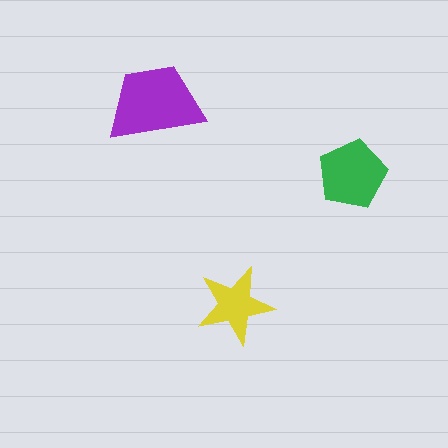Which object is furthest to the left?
The purple trapezoid is leftmost.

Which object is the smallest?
The yellow star.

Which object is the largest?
The purple trapezoid.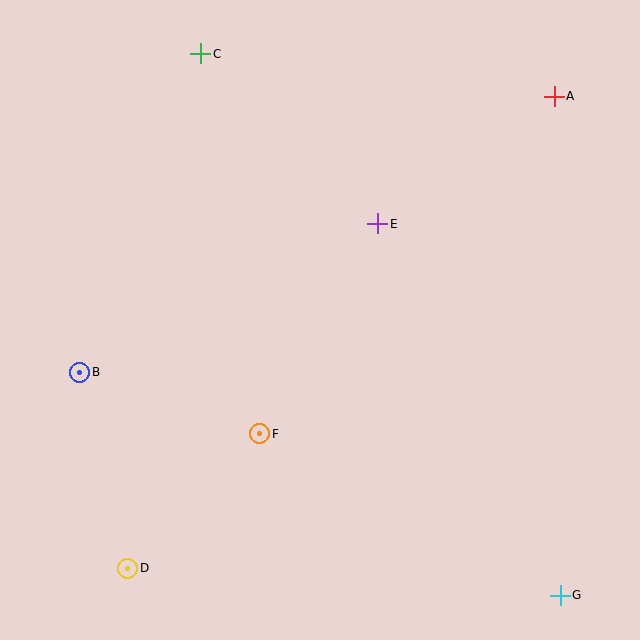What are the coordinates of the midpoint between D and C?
The midpoint between D and C is at (164, 311).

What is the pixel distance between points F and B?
The distance between F and B is 190 pixels.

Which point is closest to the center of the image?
Point E at (378, 224) is closest to the center.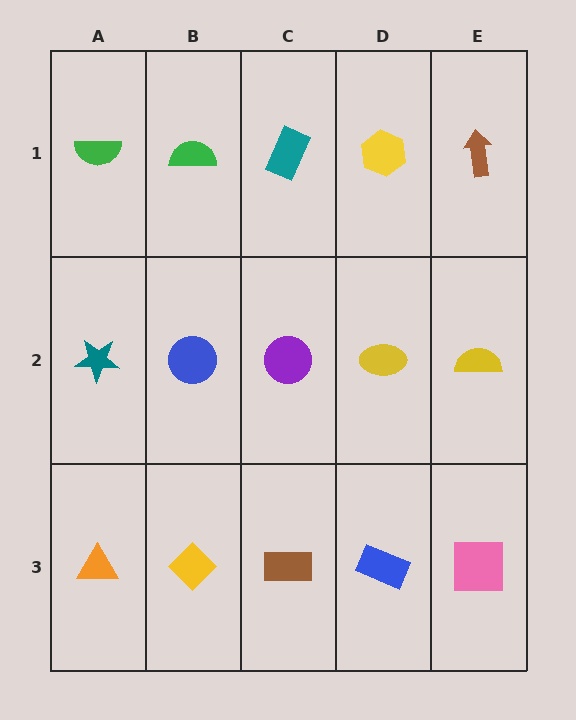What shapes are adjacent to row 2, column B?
A green semicircle (row 1, column B), a yellow diamond (row 3, column B), a teal star (row 2, column A), a purple circle (row 2, column C).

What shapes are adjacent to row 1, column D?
A yellow ellipse (row 2, column D), a teal rectangle (row 1, column C), a brown arrow (row 1, column E).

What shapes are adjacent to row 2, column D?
A yellow hexagon (row 1, column D), a blue rectangle (row 3, column D), a purple circle (row 2, column C), a yellow semicircle (row 2, column E).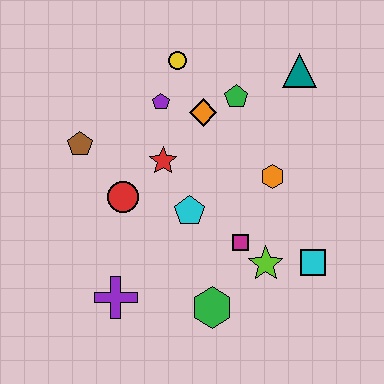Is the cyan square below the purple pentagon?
Yes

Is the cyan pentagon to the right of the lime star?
No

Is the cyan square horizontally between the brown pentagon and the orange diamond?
No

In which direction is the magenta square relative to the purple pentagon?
The magenta square is below the purple pentagon.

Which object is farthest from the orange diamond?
The purple cross is farthest from the orange diamond.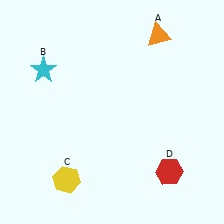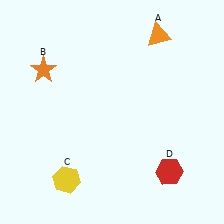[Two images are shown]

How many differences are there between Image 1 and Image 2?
There is 1 difference between the two images.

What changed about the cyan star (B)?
In Image 1, B is cyan. In Image 2, it changed to orange.